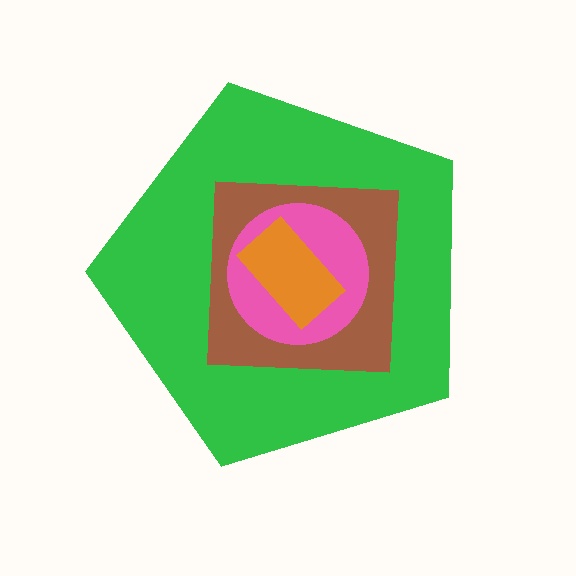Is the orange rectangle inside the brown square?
Yes.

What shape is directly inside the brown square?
The pink circle.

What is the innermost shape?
The orange rectangle.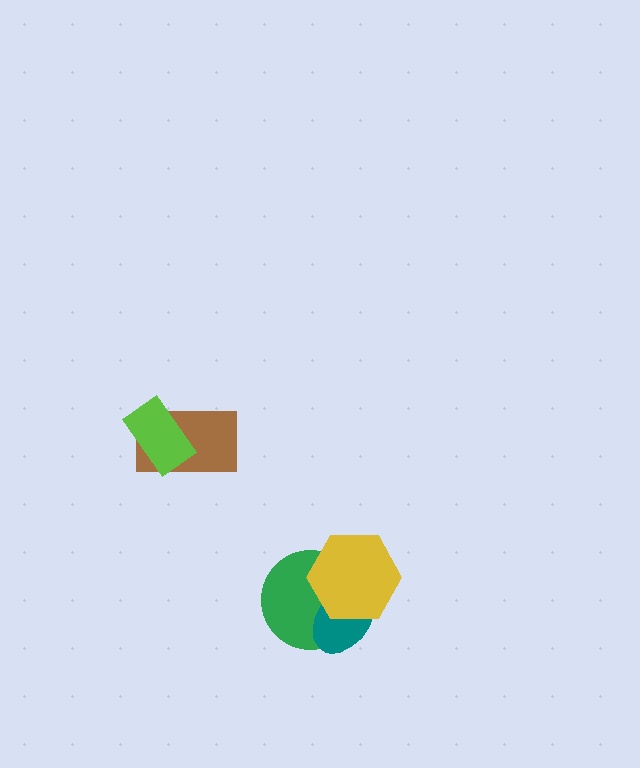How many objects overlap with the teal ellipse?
2 objects overlap with the teal ellipse.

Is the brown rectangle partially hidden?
Yes, it is partially covered by another shape.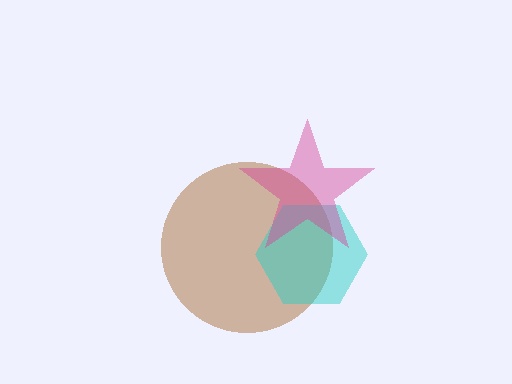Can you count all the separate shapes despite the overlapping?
Yes, there are 3 separate shapes.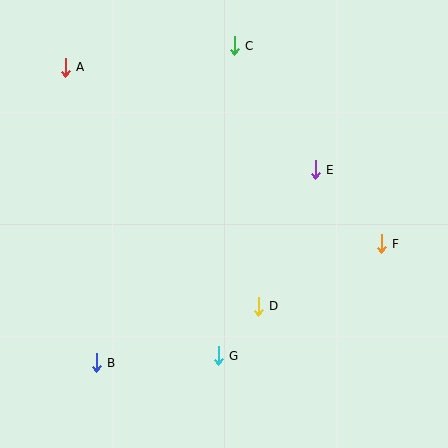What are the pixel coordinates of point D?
Point D is at (258, 306).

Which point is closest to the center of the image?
Point D at (258, 306) is closest to the center.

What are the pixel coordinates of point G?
Point G is at (218, 356).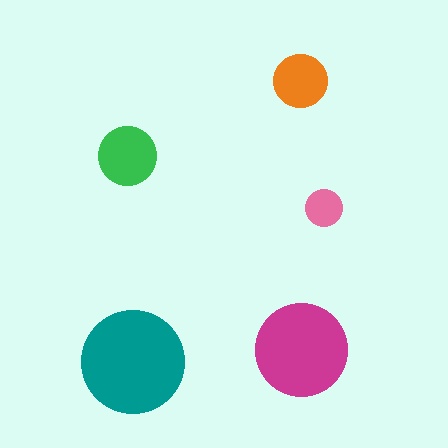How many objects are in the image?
There are 5 objects in the image.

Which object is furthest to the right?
The pink circle is rightmost.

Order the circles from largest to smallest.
the teal one, the magenta one, the green one, the orange one, the pink one.